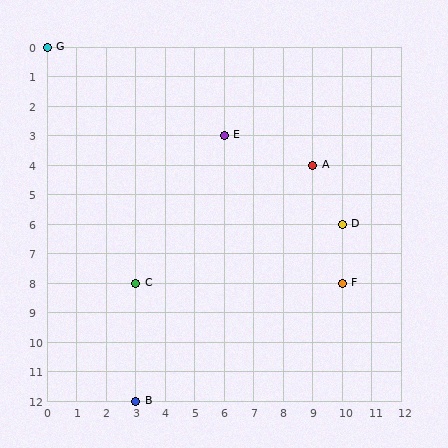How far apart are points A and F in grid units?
Points A and F are 1 column and 4 rows apart (about 4.1 grid units diagonally).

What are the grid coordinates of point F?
Point F is at grid coordinates (10, 8).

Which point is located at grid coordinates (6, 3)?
Point E is at (6, 3).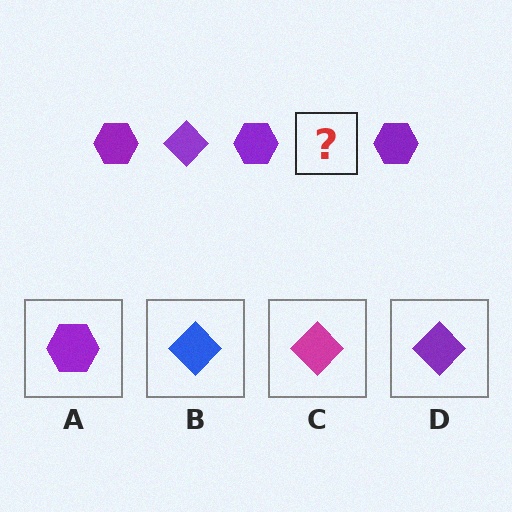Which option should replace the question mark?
Option D.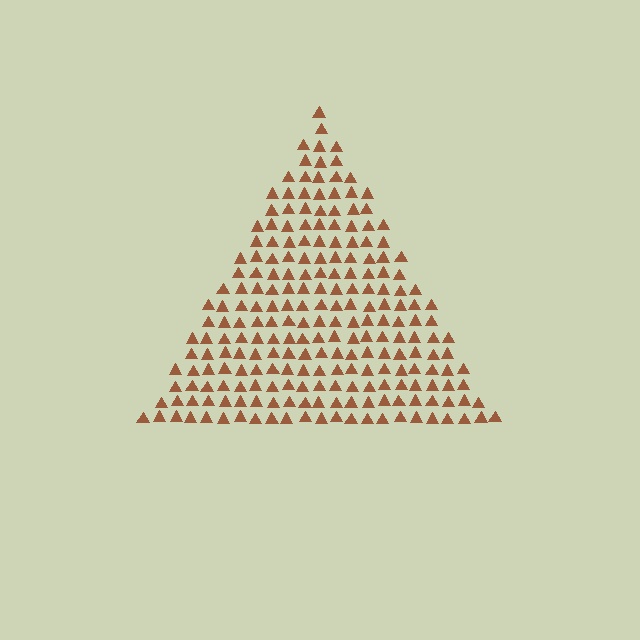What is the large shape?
The large shape is a triangle.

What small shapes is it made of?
It is made of small triangles.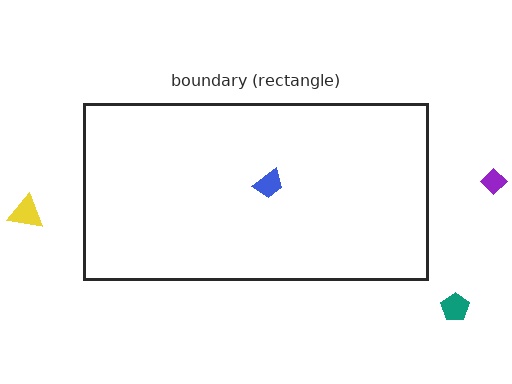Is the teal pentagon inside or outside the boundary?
Outside.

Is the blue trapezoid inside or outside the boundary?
Inside.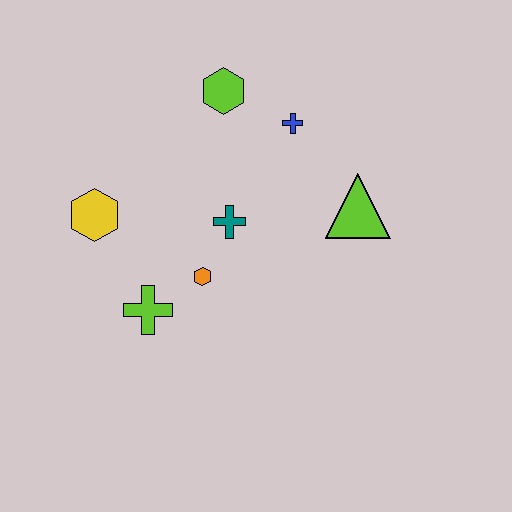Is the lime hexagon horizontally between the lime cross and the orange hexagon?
No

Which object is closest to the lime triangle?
The blue cross is closest to the lime triangle.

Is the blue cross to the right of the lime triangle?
No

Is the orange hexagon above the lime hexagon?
No